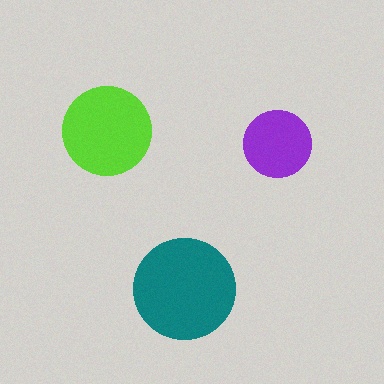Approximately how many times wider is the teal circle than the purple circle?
About 1.5 times wider.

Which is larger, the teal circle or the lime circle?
The teal one.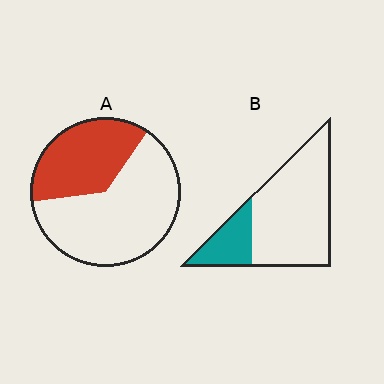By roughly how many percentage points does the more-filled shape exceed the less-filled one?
By roughly 15 percentage points (A over B).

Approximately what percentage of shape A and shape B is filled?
A is approximately 35% and B is approximately 25%.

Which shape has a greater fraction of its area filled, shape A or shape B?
Shape A.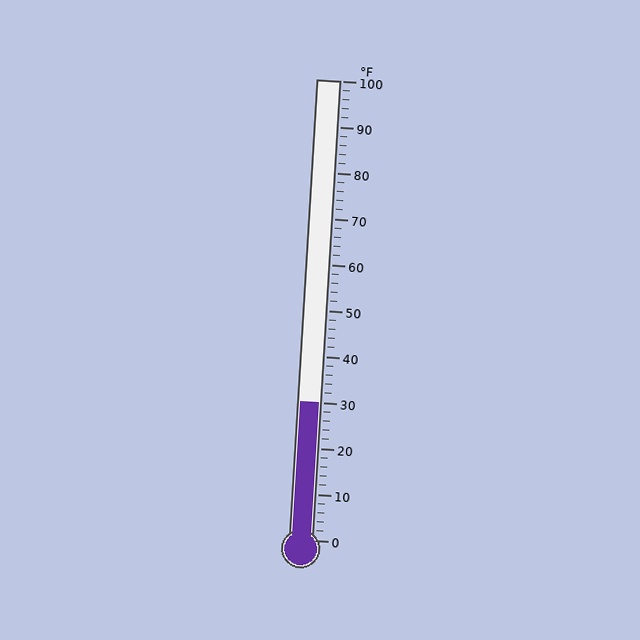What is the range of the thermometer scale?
The thermometer scale ranges from 0°F to 100°F.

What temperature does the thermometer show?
The thermometer shows approximately 30°F.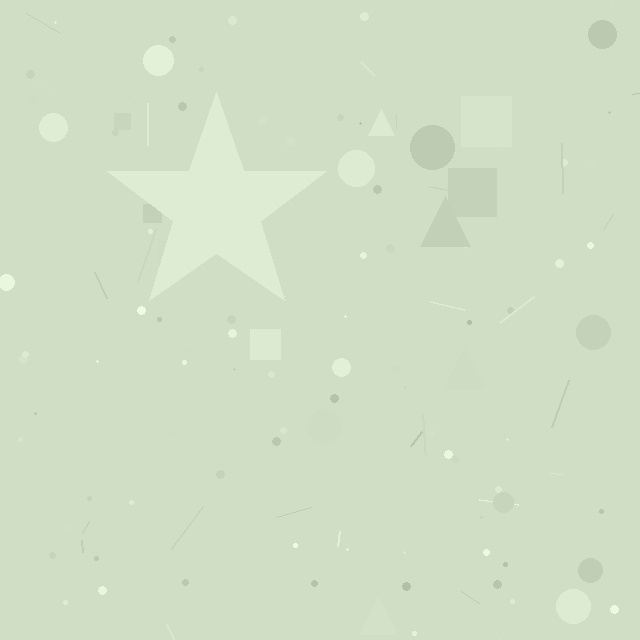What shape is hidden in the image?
A star is hidden in the image.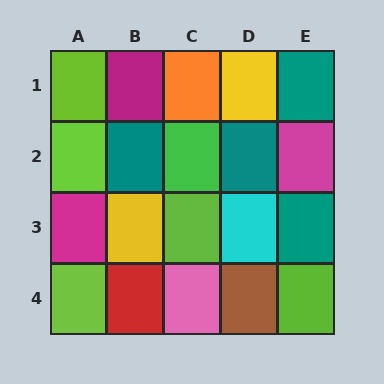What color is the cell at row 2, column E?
Magenta.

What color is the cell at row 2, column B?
Teal.